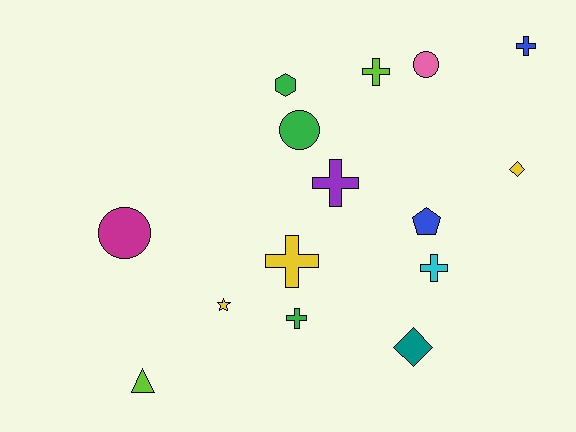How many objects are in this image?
There are 15 objects.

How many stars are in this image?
There is 1 star.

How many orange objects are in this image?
There are no orange objects.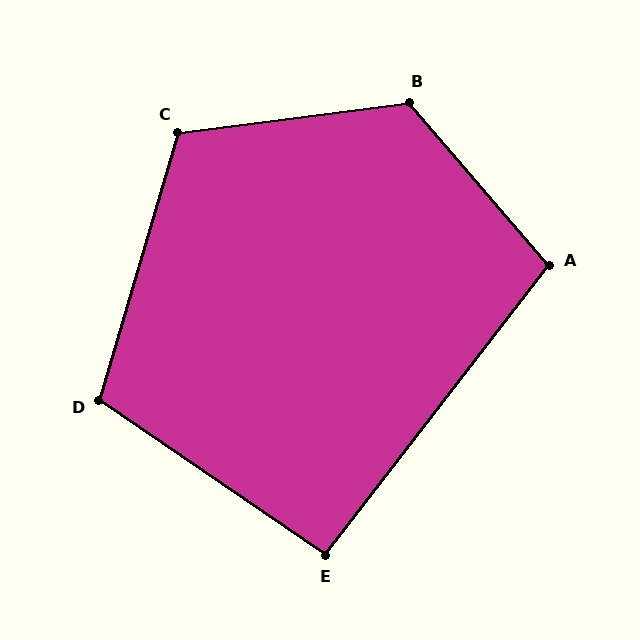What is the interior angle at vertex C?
Approximately 114 degrees (obtuse).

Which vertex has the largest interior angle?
B, at approximately 123 degrees.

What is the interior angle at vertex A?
Approximately 102 degrees (obtuse).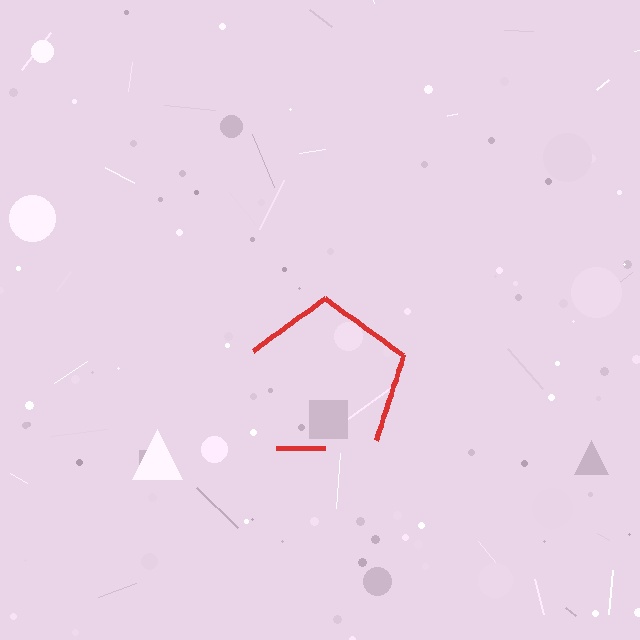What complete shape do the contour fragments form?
The contour fragments form a pentagon.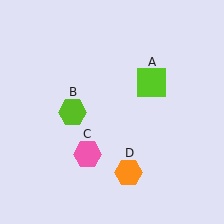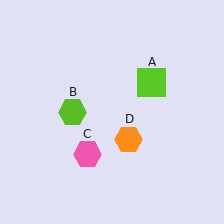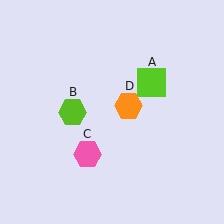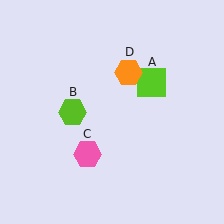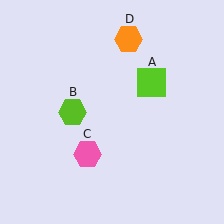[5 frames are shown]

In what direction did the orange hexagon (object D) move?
The orange hexagon (object D) moved up.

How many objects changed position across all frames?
1 object changed position: orange hexagon (object D).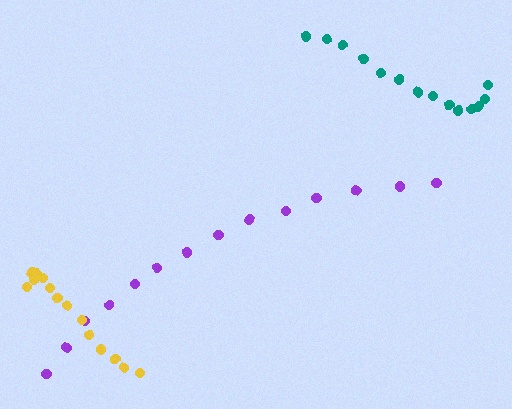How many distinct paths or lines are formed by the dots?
There are 3 distinct paths.